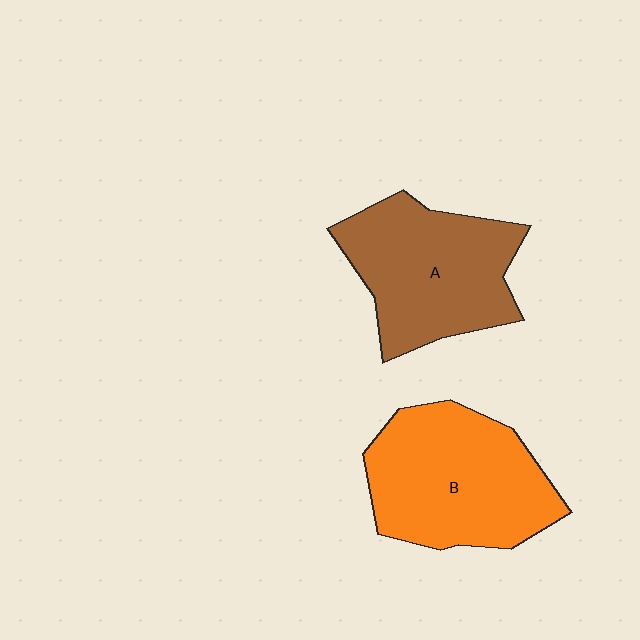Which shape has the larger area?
Shape B (orange).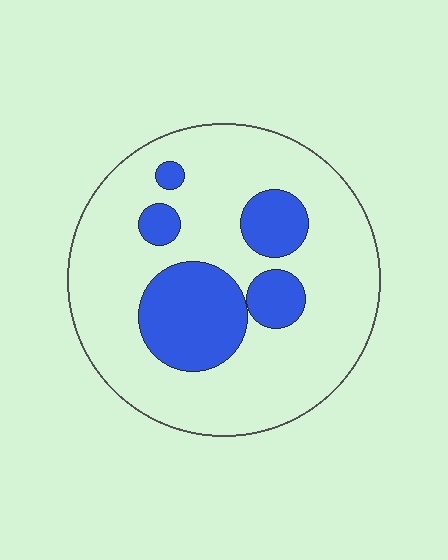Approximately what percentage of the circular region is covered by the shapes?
Approximately 25%.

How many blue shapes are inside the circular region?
5.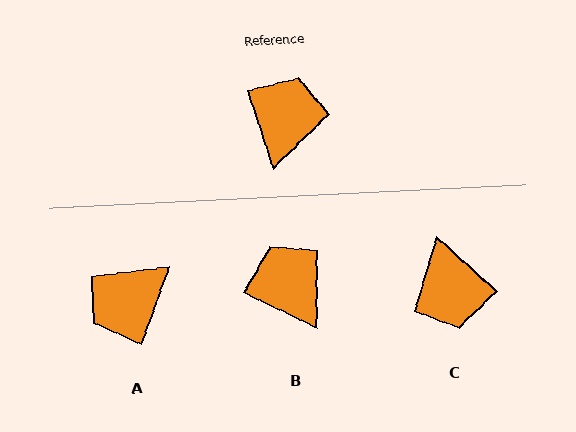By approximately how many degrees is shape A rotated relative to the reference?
Approximately 142 degrees counter-clockwise.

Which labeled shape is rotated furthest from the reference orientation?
C, about 151 degrees away.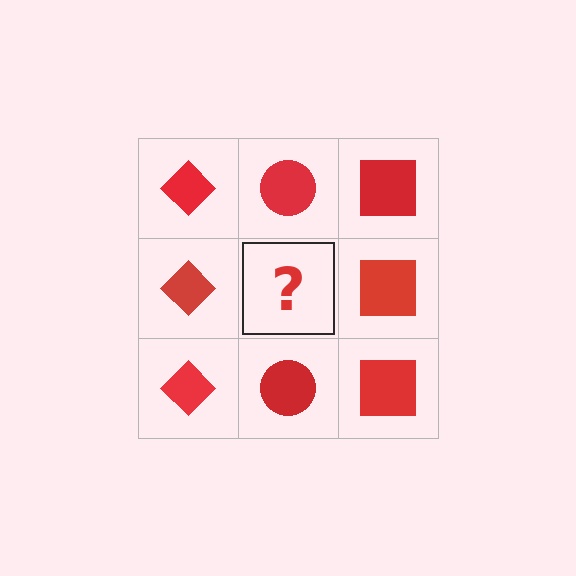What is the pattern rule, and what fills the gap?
The rule is that each column has a consistent shape. The gap should be filled with a red circle.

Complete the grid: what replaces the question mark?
The question mark should be replaced with a red circle.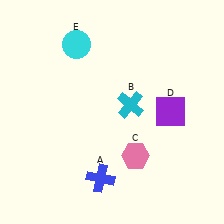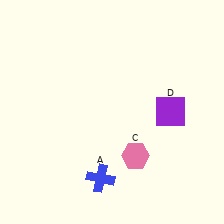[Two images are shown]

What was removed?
The cyan circle (E), the cyan cross (B) were removed in Image 2.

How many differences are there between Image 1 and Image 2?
There are 2 differences between the two images.